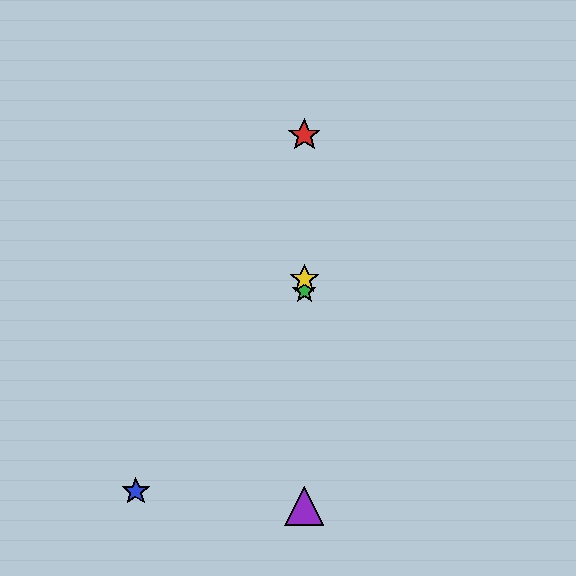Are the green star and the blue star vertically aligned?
No, the green star is at x≈304 and the blue star is at x≈136.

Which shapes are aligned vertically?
The red star, the green star, the yellow star, the purple triangle are aligned vertically.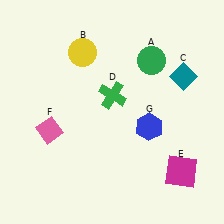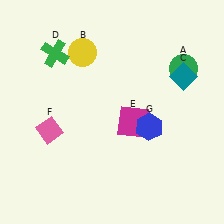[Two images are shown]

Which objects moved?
The objects that moved are: the green circle (A), the green cross (D), the magenta square (E).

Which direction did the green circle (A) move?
The green circle (A) moved right.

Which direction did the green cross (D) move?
The green cross (D) moved left.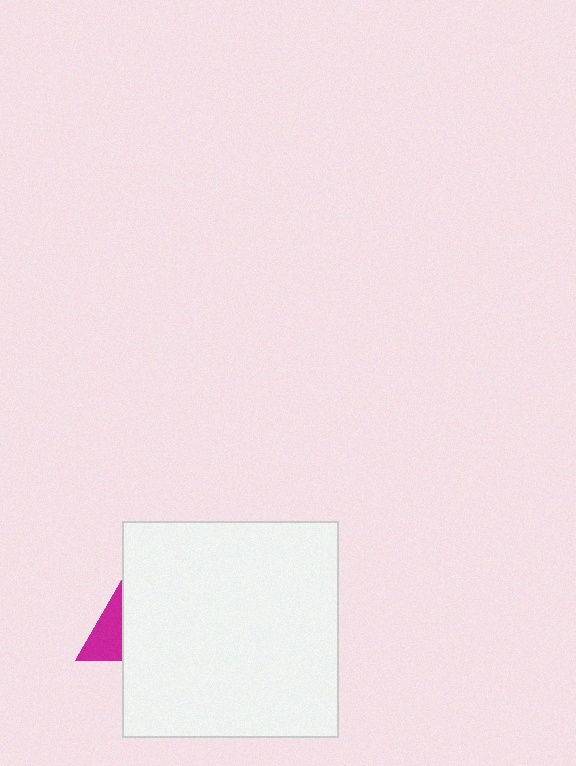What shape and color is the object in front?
The object in front is a white square.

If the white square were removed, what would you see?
You would see the complete magenta triangle.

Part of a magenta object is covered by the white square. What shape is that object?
It is a triangle.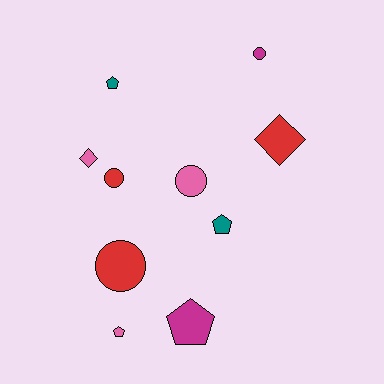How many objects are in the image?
There are 10 objects.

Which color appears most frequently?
Pink, with 3 objects.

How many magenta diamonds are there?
There are no magenta diamonds.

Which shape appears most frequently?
Pentagon, with 4 objects.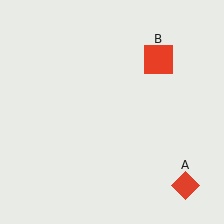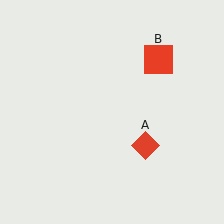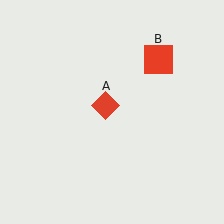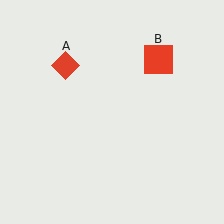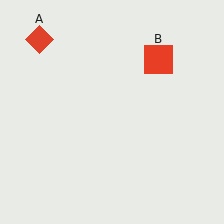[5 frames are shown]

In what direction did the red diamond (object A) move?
The red diamond (object A) moved up and to the left.